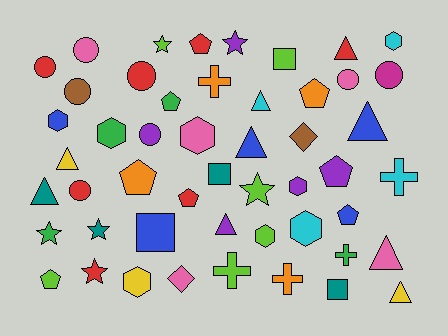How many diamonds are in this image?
There are 2 diamonds.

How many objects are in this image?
There are 50 objects.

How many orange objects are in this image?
There are 4 orange objects.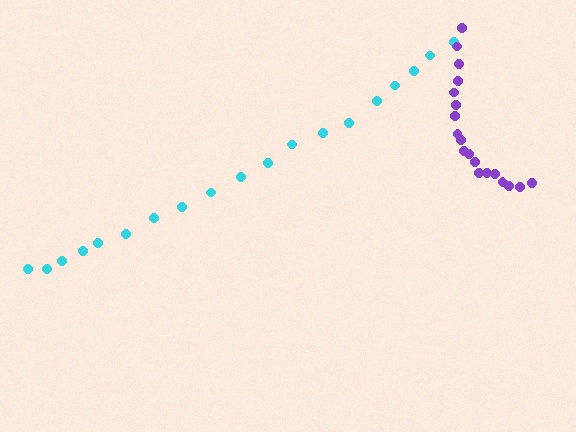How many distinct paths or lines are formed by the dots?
There are 2 distinct paths.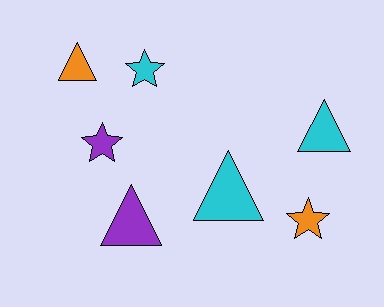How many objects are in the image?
There are 7 objects.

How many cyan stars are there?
There is 1 cyan star.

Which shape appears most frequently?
Triangle, with 4 objects.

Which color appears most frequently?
Cyan, with 3 objects.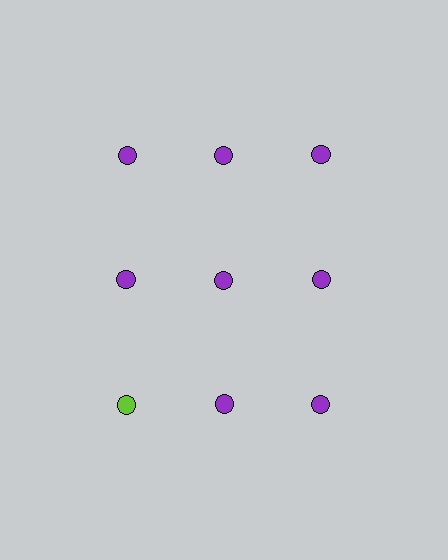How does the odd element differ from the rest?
It has a different color: lime instead of purple.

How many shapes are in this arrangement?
There are 9 shapes arranged in a grid pattern.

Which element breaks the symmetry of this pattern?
The lime circle in the third row, leftmost column breaks the symmetry. All other shapes are purple circles.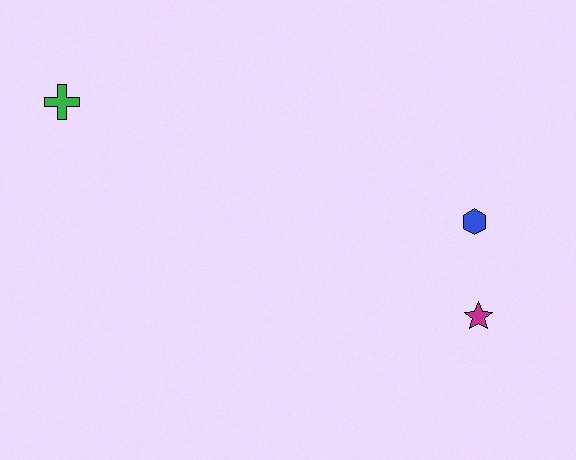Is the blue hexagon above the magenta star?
Yes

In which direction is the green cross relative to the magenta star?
The green cross is to the left of the magenta star.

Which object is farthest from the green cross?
The magenta star is farthest from the green cross.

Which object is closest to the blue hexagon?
The magenta star is closest to the blue hexagon.